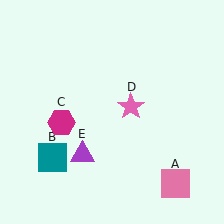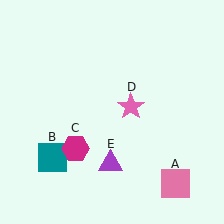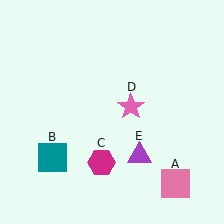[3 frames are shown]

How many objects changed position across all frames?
2 objects changed position: magenta hexagon (object C), purple triangle (object E).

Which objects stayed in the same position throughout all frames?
Pink square (object A) and teal square (object B) and pink star (object D) remained stationary.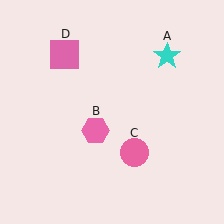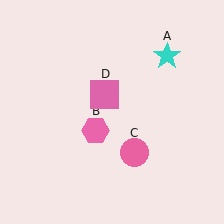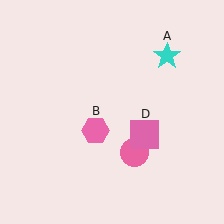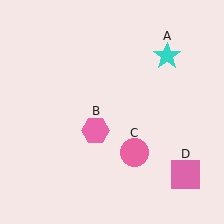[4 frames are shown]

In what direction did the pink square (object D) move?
The pink square (object D) moved down and to the right.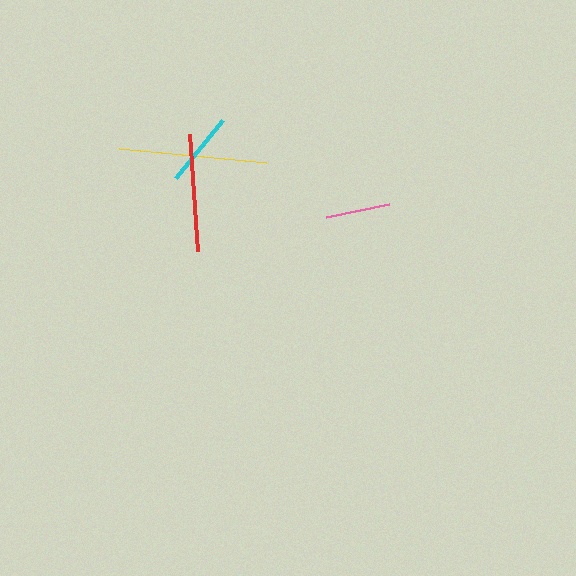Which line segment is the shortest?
The pink line is the shortest at approximately 65 pixels.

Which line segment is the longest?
The yellow line is the longest at approximately 148 pixels.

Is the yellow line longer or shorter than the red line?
The yellow line is longer than the red line.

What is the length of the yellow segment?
The yellow segment is approximately 148 pixels long.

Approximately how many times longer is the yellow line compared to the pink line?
The yellow line is approximately 2.3 times the length of the pink line.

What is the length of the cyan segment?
The cyan segment is approximately 75 pixels long.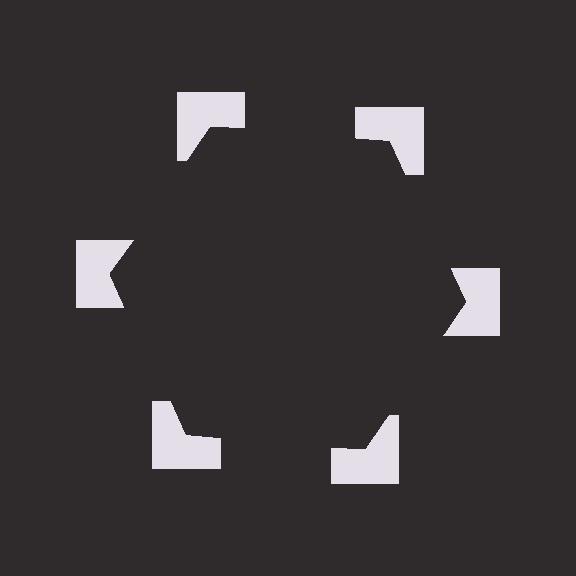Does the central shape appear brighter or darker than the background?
It typically appears slightly darker than the background, even though no actual brightness change is drawn.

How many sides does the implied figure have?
6 sides.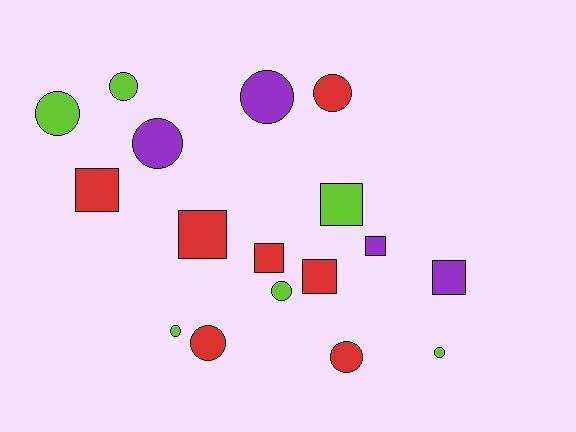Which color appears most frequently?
Red, with 7 objects.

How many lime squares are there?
There is 1 lime square.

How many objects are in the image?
There are 17 objects.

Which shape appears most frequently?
Circle, with 10 objects.